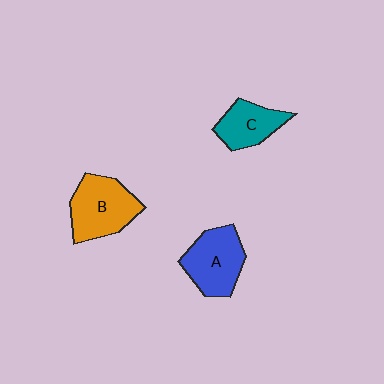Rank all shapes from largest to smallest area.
From largest to smallest: B (orange), A (blue), C (teal).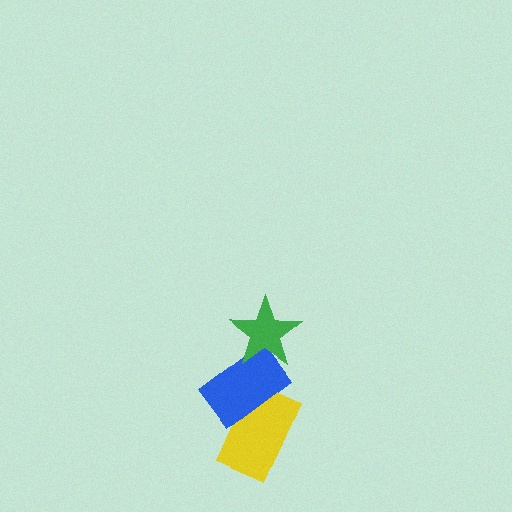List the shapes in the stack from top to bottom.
From top to bottom: the green star, the blue rectangle, the yellow rectangle.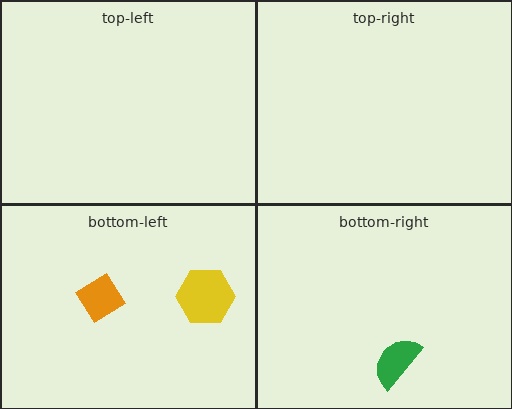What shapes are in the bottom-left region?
The orange diamond, the yellow hexagon.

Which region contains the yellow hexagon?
The bottom-left region.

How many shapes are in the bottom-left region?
2.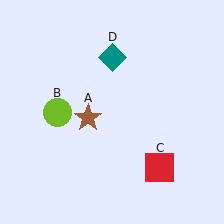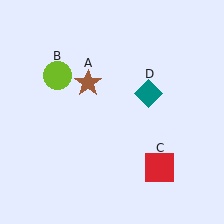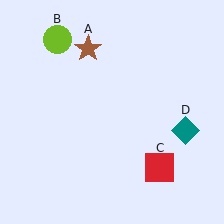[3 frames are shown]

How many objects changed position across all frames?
3 objects changed position: brown star (object A), lime circle (object B), teal diamond (object D).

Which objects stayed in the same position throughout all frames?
Red square (object C) remained stationary.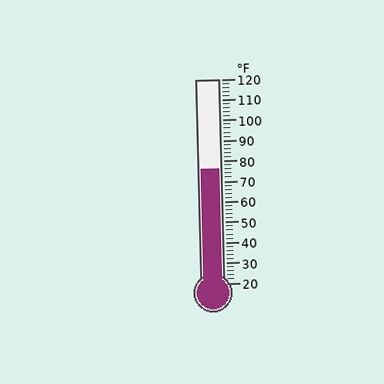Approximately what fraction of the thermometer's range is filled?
The thermometer is filled to approximately 55% of its range.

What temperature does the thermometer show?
The thermometer shows approximately 76°F.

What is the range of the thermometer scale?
The thermometer scale ranges from 20°F to 120°F.